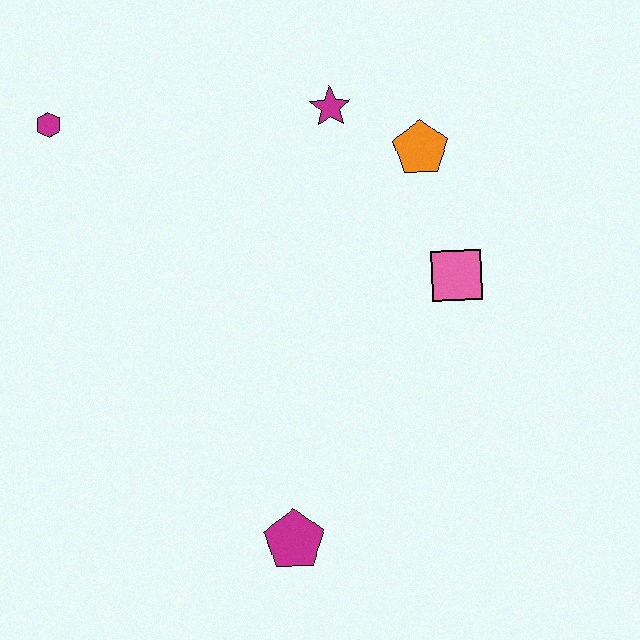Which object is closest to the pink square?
The orange pentagon is closest to the pink square.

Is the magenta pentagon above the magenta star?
No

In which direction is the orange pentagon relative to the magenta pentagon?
The orange pentagon is above the magenta pentagon.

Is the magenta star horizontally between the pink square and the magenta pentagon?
Yes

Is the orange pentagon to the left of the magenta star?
No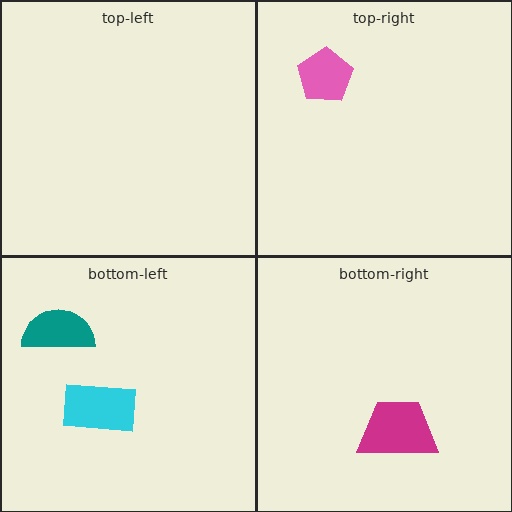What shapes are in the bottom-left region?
The cyan rectangle, the teal semicircle.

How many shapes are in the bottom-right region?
1.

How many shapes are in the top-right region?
1.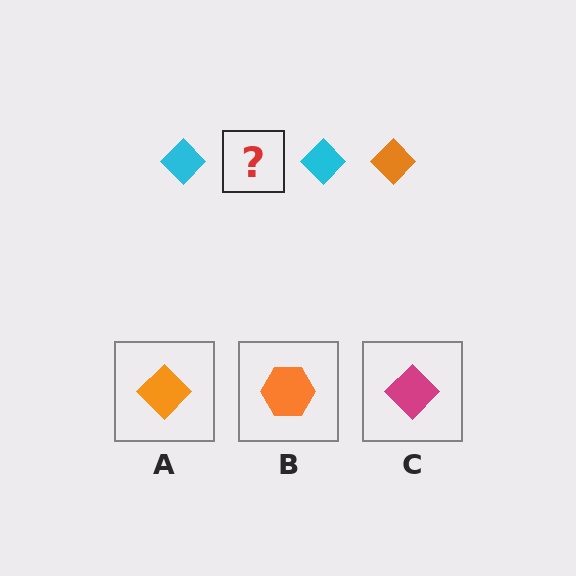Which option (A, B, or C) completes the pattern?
A.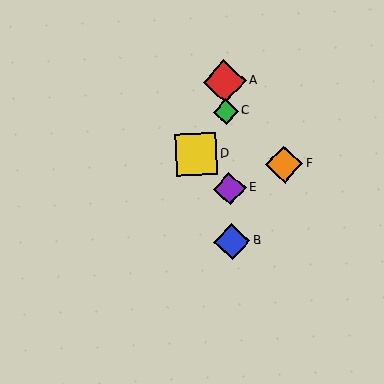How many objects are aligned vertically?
4 objects (A, B, C, E) are aligned vertically.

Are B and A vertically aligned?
Yes, both are at x≈232.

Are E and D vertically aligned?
No, E is at x≈230 and D is at x≈196.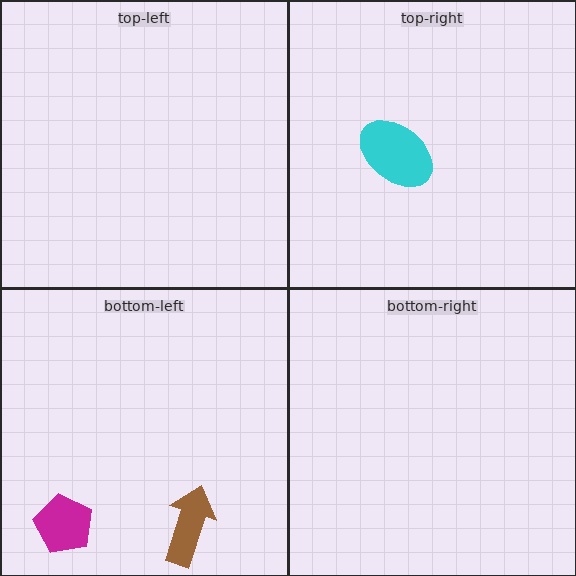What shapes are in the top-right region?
The cyan ellipse.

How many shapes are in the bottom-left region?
2.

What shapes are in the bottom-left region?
The brown arrow, the magenta pentagon.